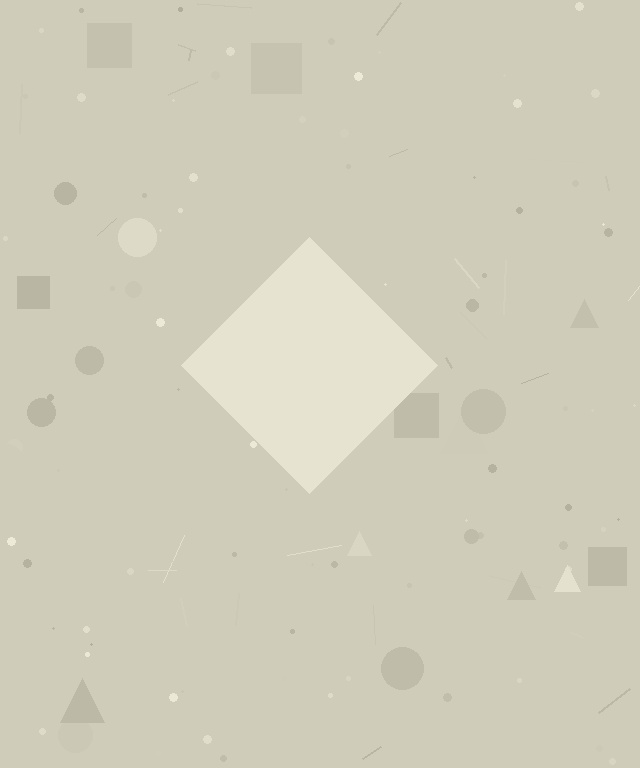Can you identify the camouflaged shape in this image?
The camouflaged shape is a diamond.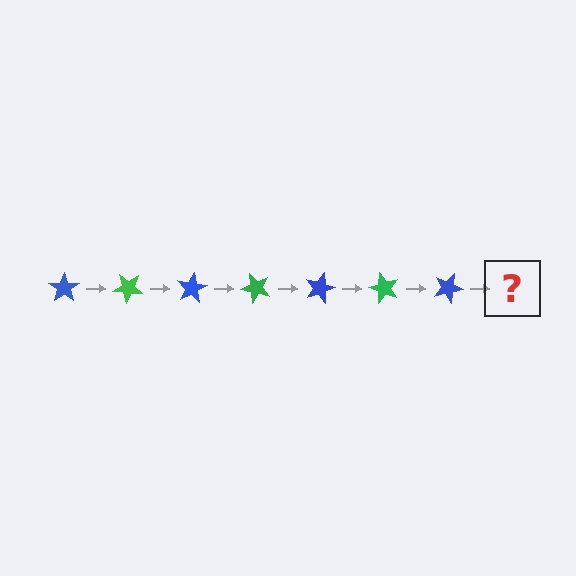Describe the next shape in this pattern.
It should be a green star, rotated 280 degrees from the start.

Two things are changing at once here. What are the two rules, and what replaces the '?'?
The two rules are that it rotates 40 degrees each step and the color cycles through blue and green. The '?' should be a green star, rotated 280 degrees from the start.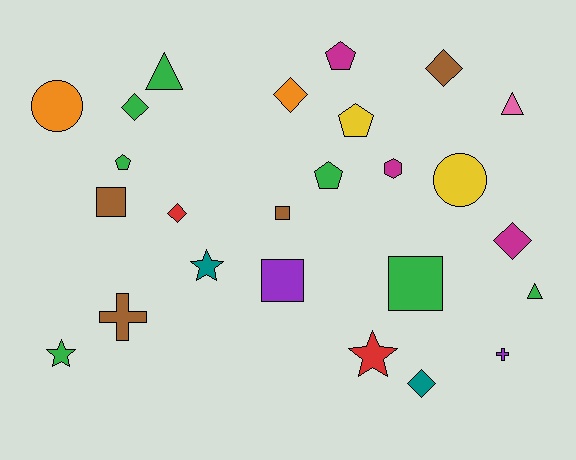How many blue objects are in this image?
There are no blue objects.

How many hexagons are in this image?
There is 1 hexagon.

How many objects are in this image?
There are 25 objects.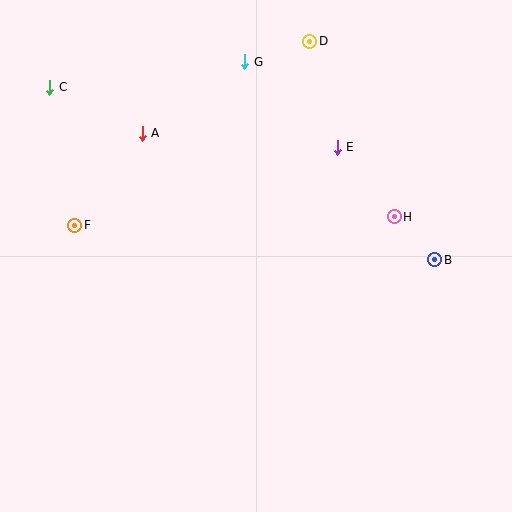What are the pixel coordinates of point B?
Point B is at (435, 260).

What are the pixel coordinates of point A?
Point A is at (142, 133).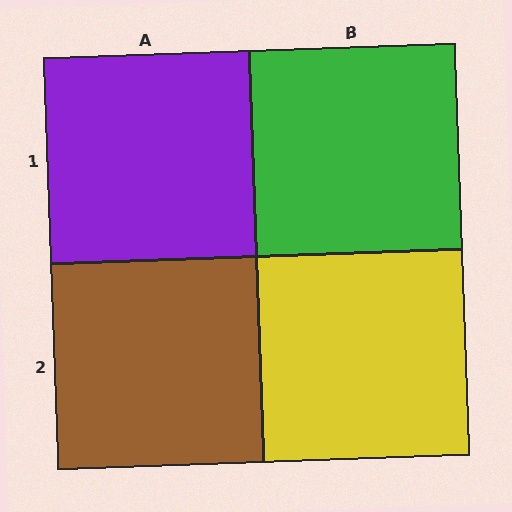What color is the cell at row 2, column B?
Yellow.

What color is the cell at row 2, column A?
Brown.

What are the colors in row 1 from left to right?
Purple, green.